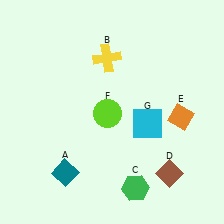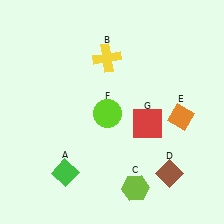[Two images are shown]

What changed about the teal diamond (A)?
In Image 1, A is teal. In Image 2, it changed to green.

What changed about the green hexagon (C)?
In Image 1, C is green. In Image 2, it changed to lime.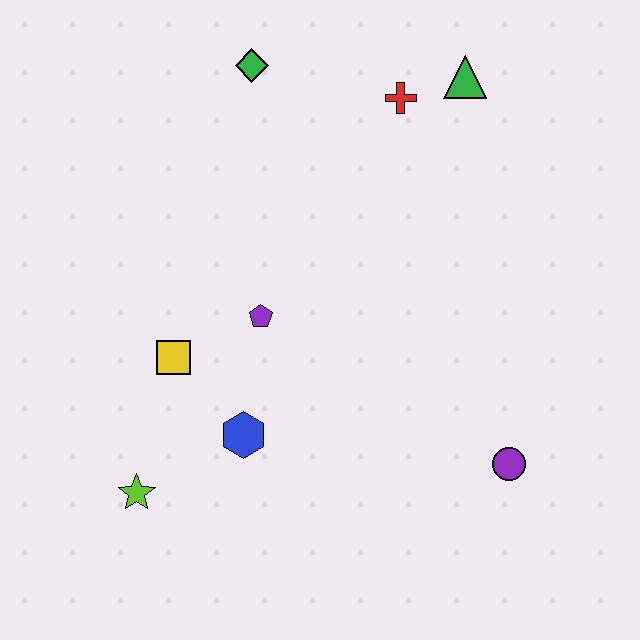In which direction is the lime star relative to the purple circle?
The lime star is to the left of the purple circle.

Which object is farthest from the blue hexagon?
The green triangle is farthest from the blue hexagon.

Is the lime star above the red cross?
No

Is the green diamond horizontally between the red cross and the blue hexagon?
Yes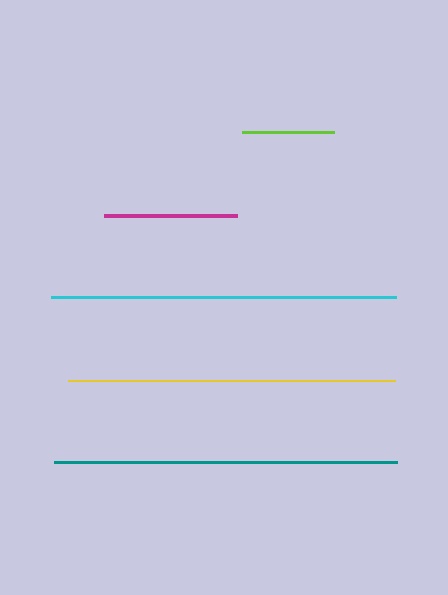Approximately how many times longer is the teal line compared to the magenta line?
The teal line is approximately 2.6 times the length of the magenta line.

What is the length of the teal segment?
The teal segment is approximately 343 pixels long.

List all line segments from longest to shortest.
From longest to shortest: cyan, teal, yellow, magenta, lime.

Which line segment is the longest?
The cyan line is the longest at approximately 345 pixels.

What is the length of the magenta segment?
The magenta segment is approximately 133 pixels long.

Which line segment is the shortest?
The lime line is the shortest at approximately 92 pixels.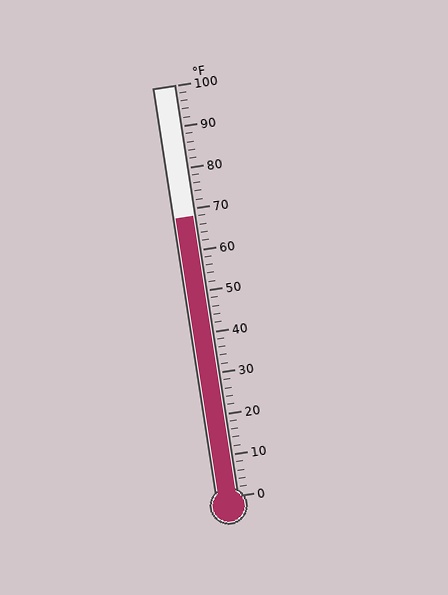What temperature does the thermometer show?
The thermometer shows approximately 68°F.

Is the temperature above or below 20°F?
The temperature is above 20°F.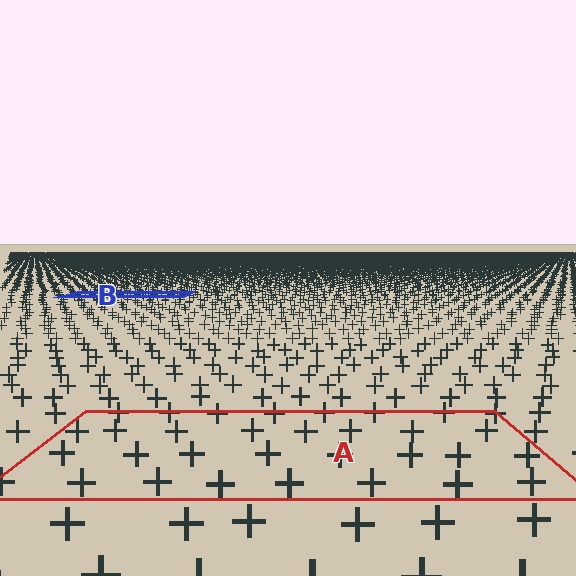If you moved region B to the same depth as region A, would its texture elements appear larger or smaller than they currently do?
They would appear larger. At a closer depth, the same texture elements are projected at a bigger on-screen size.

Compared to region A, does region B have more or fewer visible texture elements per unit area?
Region B has more texture elements per unit area — they are packed more densely because it is farther away.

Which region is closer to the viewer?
Region A is closer. The texture elements there are larger and more spread out.